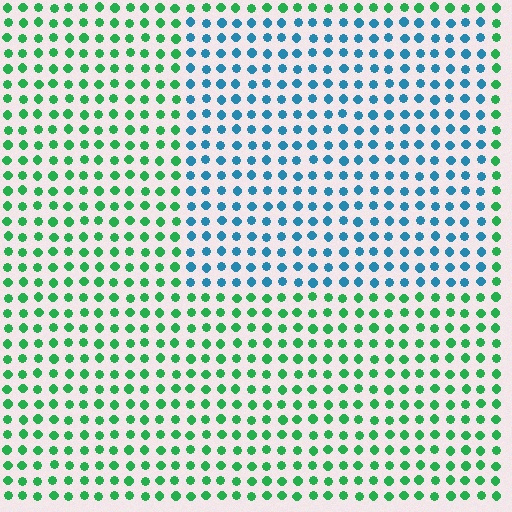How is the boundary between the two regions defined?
The boundary is defined purely by a slight shift in hue (about 60 degrees). Spacing, size, and orientation are identical on both sides.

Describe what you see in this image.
The image is filled with small green elements in a uniform arrangement. A rectangle-shaped region is visible where the elements are tinted to a slightly different hue, forming a subtle color boundary.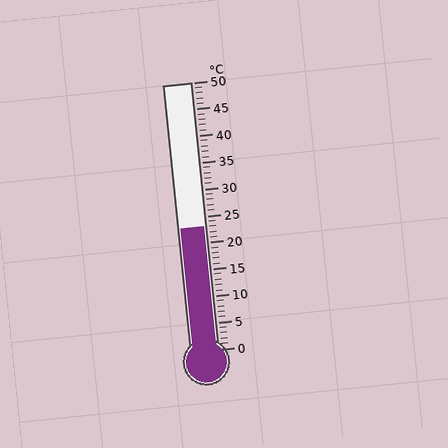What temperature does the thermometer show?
The thermometer shows approximately 23°C.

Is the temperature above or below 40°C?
The temperature is below 40°C.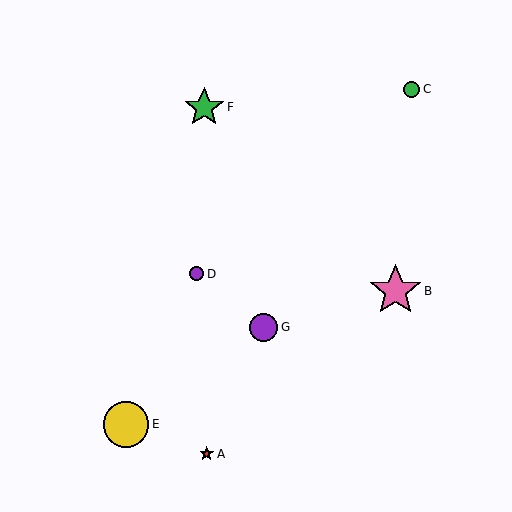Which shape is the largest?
The pink star (labeled B) is the largest.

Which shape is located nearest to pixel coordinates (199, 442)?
The red star (labeled A) at (207, 454) is nearest to that location.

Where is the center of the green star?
The center of the green star is at (204, 107).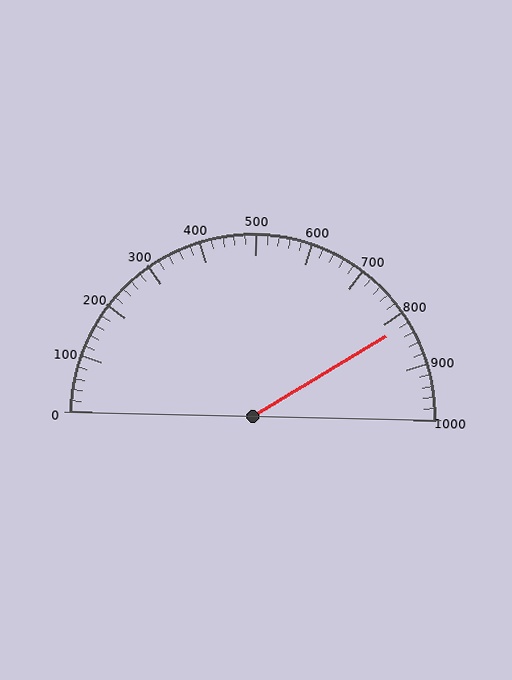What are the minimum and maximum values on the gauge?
The gauge ranges from 0 to 1000.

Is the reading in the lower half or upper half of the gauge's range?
The reading is in the upper half of the range (0 to 1000).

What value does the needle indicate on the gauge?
The needle indicates approximately 820.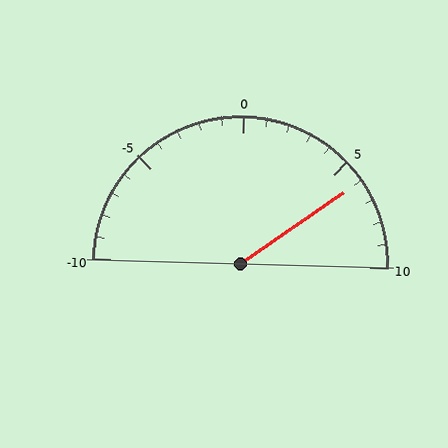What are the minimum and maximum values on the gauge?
The gauge ranges from -10 to 10.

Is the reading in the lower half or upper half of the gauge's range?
The reading is in the upper half of the range (-10 to 10).